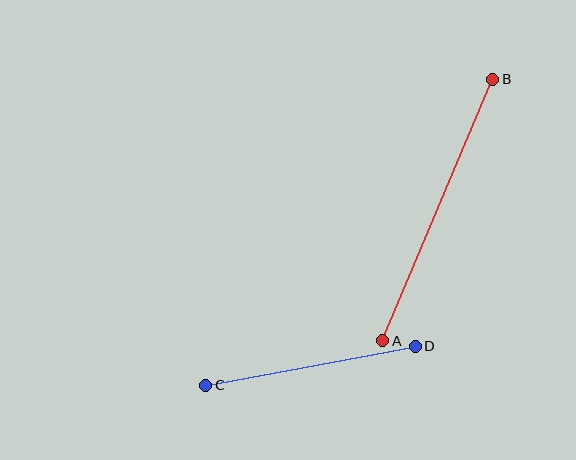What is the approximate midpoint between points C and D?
The midpoint is at approximately (310, 366) pixels.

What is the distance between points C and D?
The distance is approximately 213 pixels.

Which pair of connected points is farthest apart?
Points A and B are farthest apart.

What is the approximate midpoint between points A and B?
The midpoint is at approximately (438, 210) pixels.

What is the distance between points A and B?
The distance is approximately 283 pixels.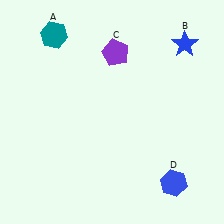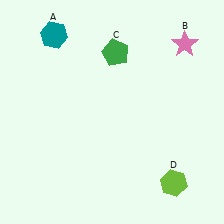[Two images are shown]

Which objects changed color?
B changed from blue to pink. C changed from purple to green. D changed from blue to lime.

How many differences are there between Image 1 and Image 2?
There are 3 differences between the two images.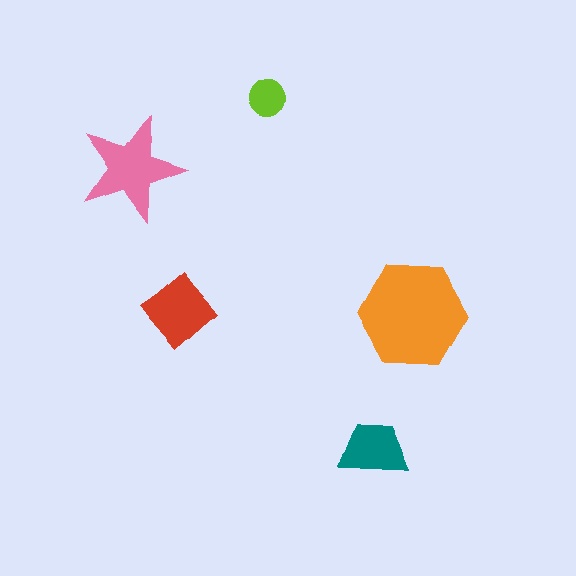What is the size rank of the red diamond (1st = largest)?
3rd.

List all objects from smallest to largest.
The lime circle, the teal trapezoid, the red diamond, the pink star, the orange hexagon.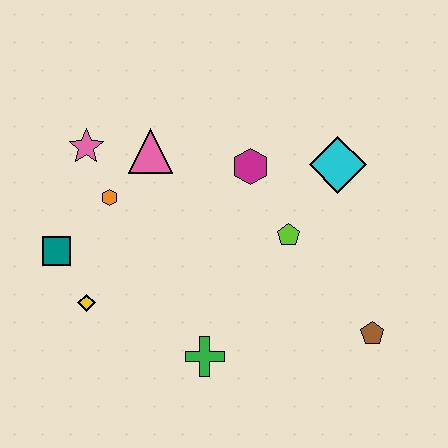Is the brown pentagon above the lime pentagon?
No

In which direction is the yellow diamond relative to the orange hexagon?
The yellow diamond is below the orange hexagon.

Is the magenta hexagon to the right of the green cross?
Yes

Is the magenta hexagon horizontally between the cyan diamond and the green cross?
Yes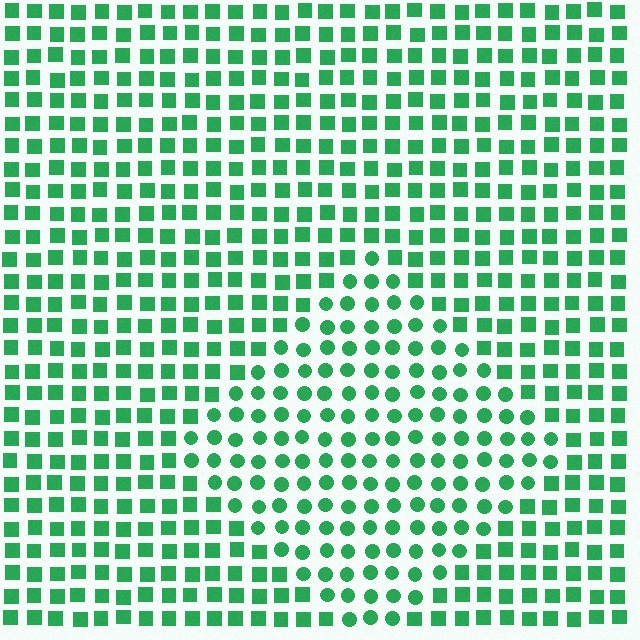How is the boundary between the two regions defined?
The boundary is defined by a change in element shape: circles inside vs. squares outside. All elements share the same color and spacing.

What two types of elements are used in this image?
The image uses circles inside the diamond region and squares outside it.